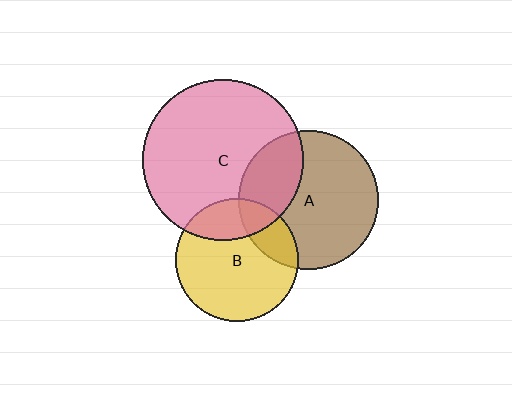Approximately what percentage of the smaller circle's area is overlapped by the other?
Approximately 30%.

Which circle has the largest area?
Circle C (pink).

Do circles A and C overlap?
Yes.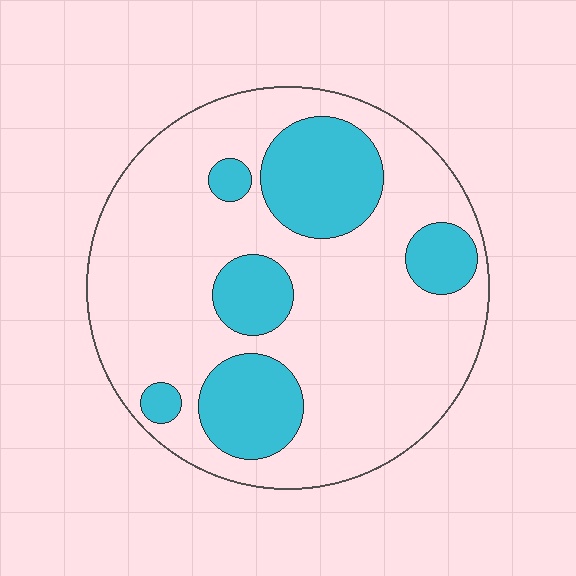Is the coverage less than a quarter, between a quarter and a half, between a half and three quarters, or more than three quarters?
Between a quarter and a half.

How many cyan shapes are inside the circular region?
6.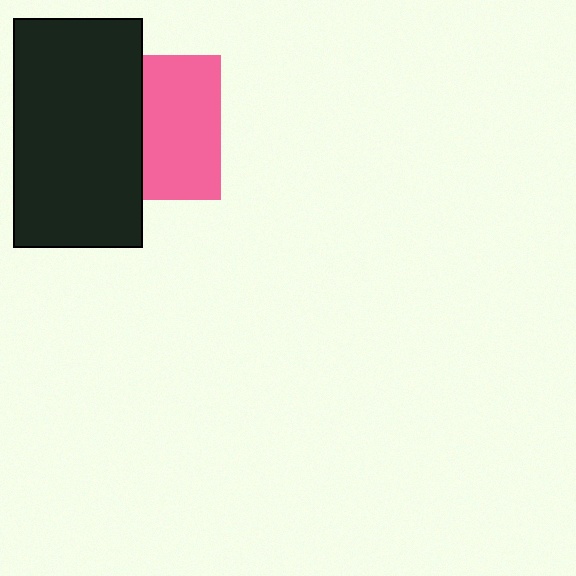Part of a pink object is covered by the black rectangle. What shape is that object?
It is a square.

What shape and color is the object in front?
The object in front is a black rectangle.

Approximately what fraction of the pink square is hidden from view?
Roughly 47% of the pink square is hidden behind the black rectangle.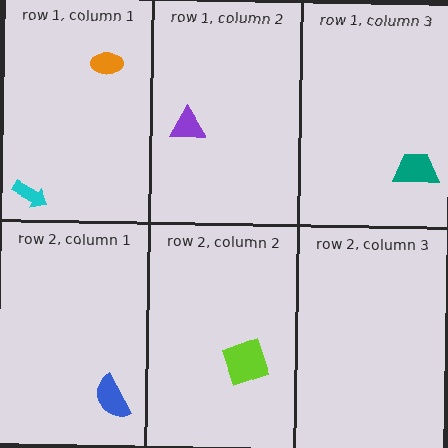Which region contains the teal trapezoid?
The row 1, column 3 region.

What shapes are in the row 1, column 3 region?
The teal trapezoid.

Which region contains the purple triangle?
The row 1, column 2 region.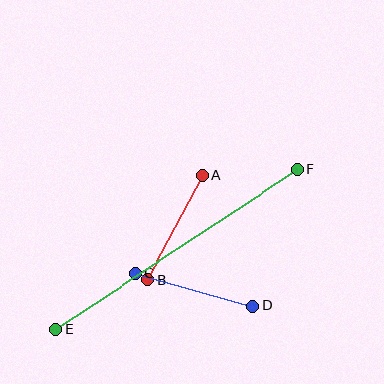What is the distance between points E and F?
The distance is approximately 289 pixels.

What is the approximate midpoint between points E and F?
The midpoint is at approximately (177, 250) pixels.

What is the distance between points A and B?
The distance is approximately 118 pixels.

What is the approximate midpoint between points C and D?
The midpoint is at approximately (194, 290) pixels.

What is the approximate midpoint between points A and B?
The midpoint is at approximately (175, 228) pixels.